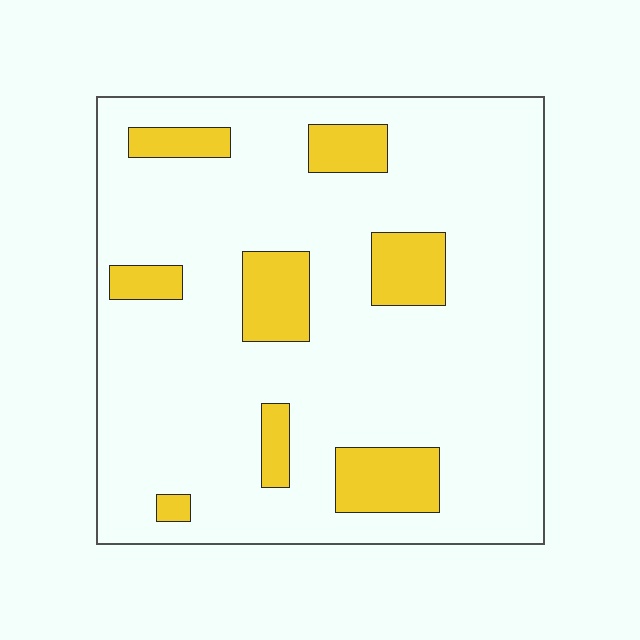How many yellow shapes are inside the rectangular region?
8.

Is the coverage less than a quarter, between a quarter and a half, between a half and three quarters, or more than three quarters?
Less than a quarter.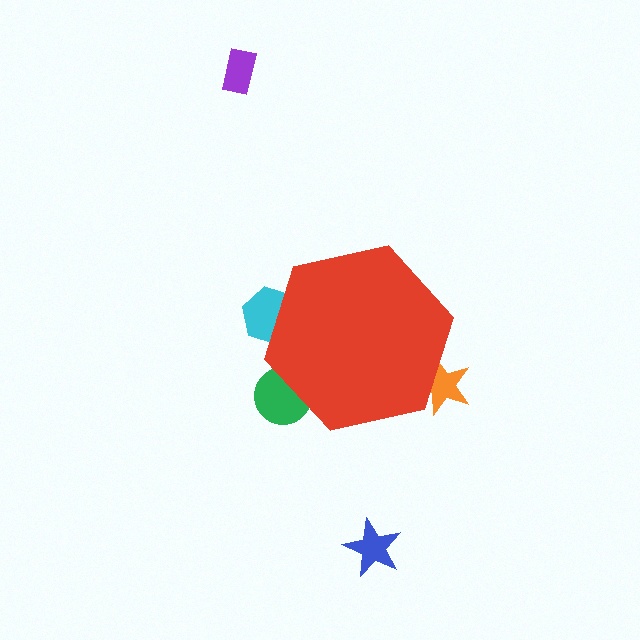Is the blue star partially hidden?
No, the blue star is fully visible.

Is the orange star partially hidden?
Yes, the orange star is partially hidden behind the red hexagon.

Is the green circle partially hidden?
Yes, the green circle is partially hidden behind the red hexagon.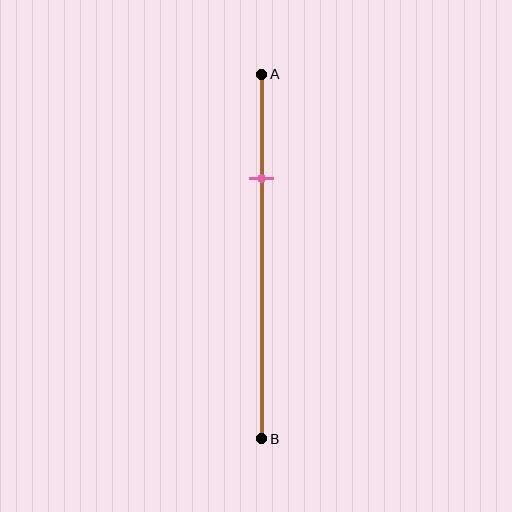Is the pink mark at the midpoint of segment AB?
No, the mark is at about 30% from A, not at the 50% midpoint.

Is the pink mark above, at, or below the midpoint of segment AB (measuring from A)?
The pink mark is above the midpoint of segment AB.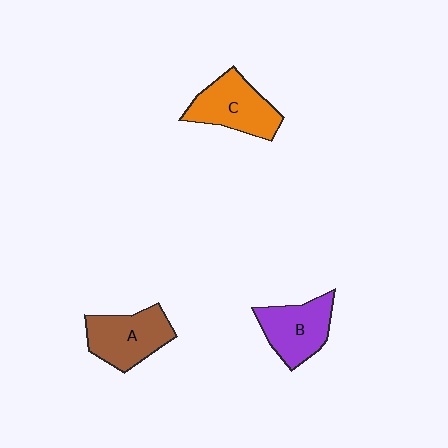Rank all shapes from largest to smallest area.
From largest to smallest: C (orange), A (brown), B (purple).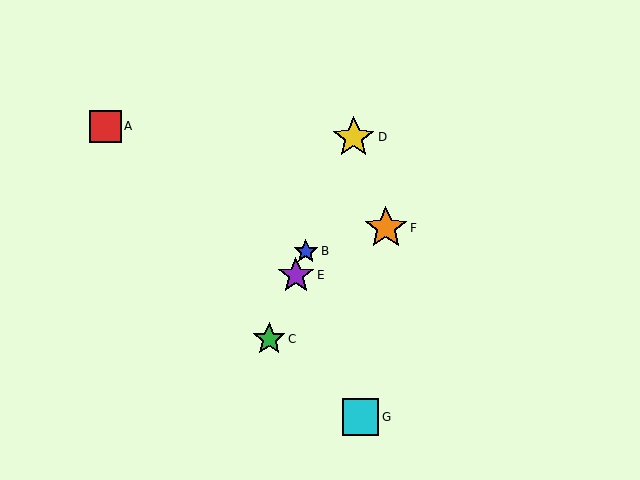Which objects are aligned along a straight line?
Objects B, C, D, E are aligned along a straight line.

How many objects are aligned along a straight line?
4 objects (B, C, D, E) are aligned along a straight line.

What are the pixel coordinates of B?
Object B is at (306, 251).